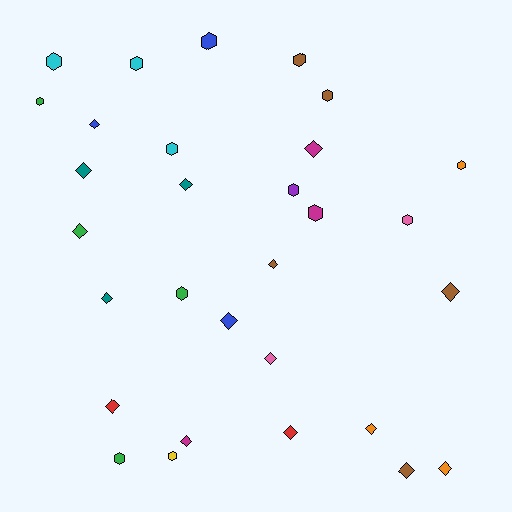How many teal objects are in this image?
There are 3 teal objects.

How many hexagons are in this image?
There are 14 hexagons.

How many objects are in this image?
There are 30 objects.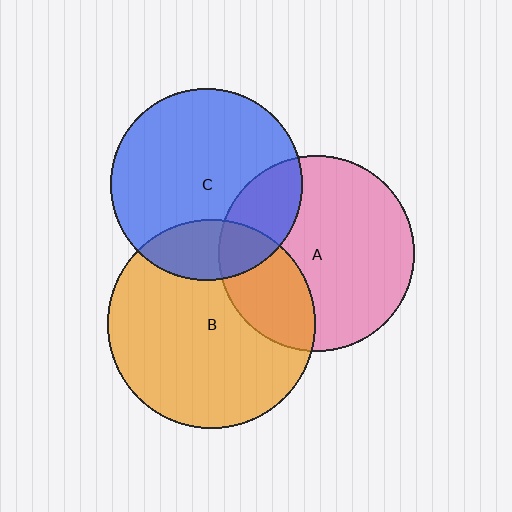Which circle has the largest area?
Circle B (orange).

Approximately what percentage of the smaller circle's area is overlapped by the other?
Approximately 30%.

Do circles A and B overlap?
Yes.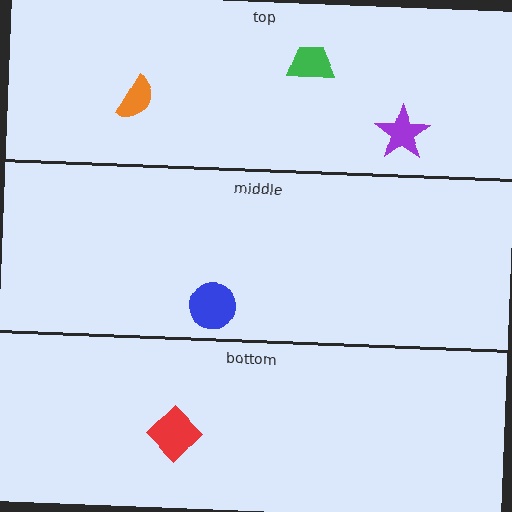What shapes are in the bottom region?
The red diamond.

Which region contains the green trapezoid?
The top region.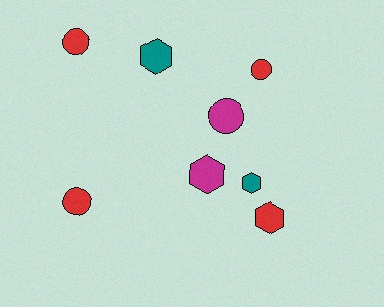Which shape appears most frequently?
Circle, with 4 objects.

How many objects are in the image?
There are 8 objects.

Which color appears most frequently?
Red, with 4 objects.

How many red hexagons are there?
There is 1 red hexagon.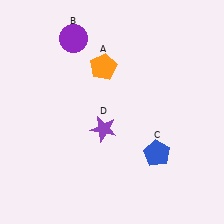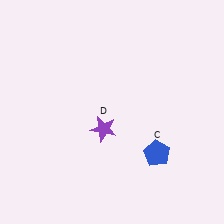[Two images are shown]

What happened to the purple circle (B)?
The purple circle (B) was removed in Image 2. It was in the top-left area of Image 1.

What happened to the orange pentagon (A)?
The orange pentagon (A) was removed in Image 2. It was in the top-left area of Image 1.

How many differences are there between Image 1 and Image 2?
There are 2 differences between the two images.